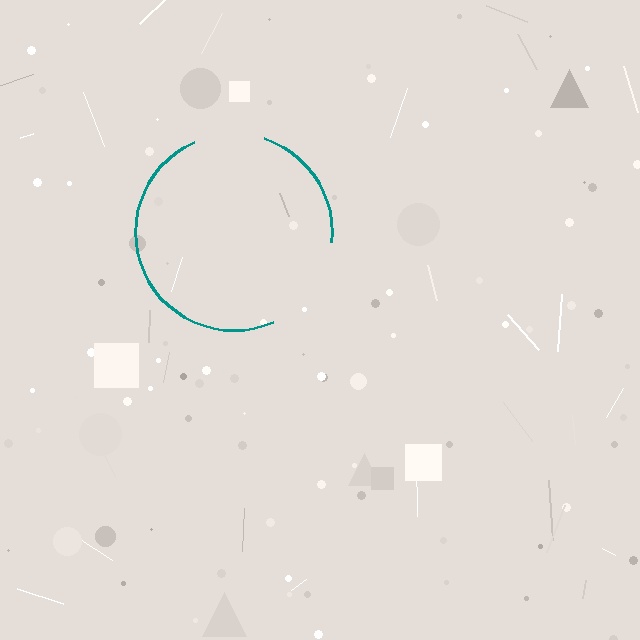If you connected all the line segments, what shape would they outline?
They would outline a circle.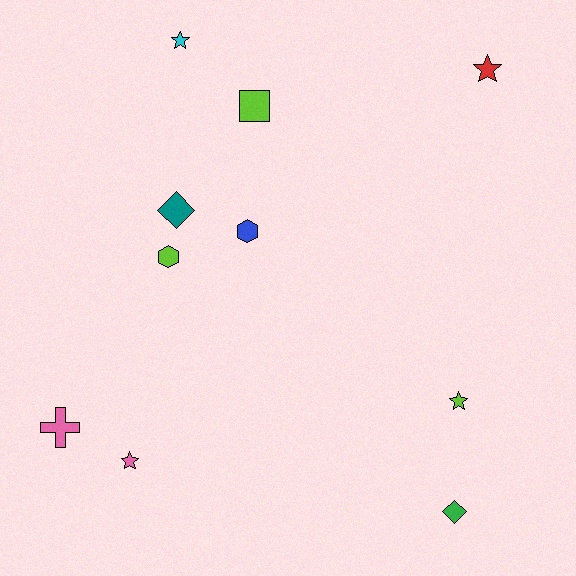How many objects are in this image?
There are 10 objects.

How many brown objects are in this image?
There are no brown objects.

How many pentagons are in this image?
There are no pentagons.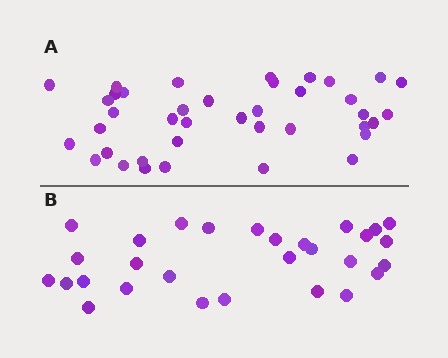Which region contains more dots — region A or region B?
Region A (the top region) has more dots.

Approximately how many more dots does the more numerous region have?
Region A has roughly 10 or so more dots than region B.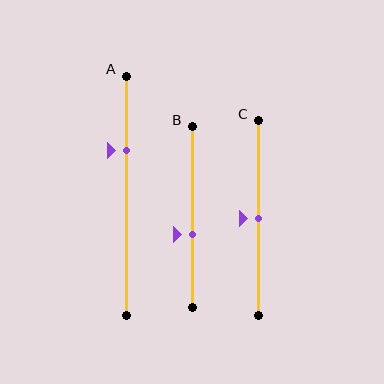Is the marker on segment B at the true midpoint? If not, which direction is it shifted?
No, the marker on segment B is shifted downward by about 10% of the segment length.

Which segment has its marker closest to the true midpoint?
Segment C has its marker closest to the true midpoint.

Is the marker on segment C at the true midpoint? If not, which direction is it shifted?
Yes, the marker on segment C is at the true midpoint.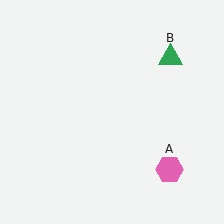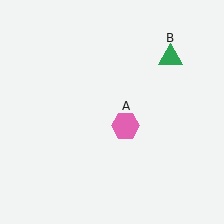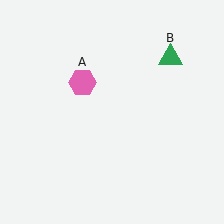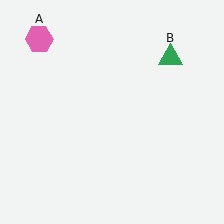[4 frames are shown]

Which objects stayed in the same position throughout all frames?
Green triangle (object B) remained stationary.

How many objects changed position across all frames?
1 object changed position: pink hexagon (object A).